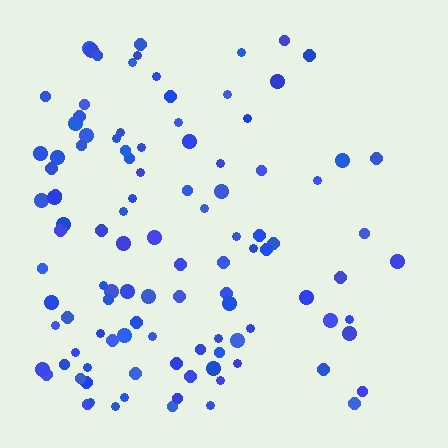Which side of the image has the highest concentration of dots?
The left.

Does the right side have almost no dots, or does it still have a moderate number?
Still a moderate number, just noticeably fewer than the left.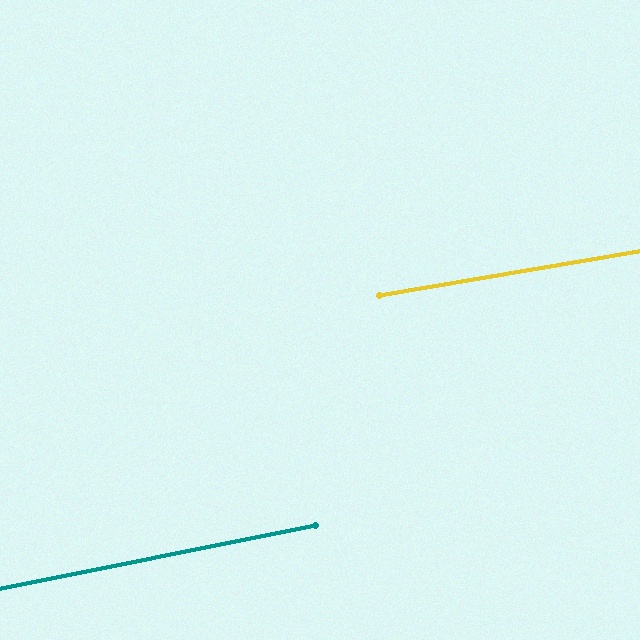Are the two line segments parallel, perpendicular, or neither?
Parallel — their directions differ by only 1.5°.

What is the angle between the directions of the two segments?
Approximately 2 degrees.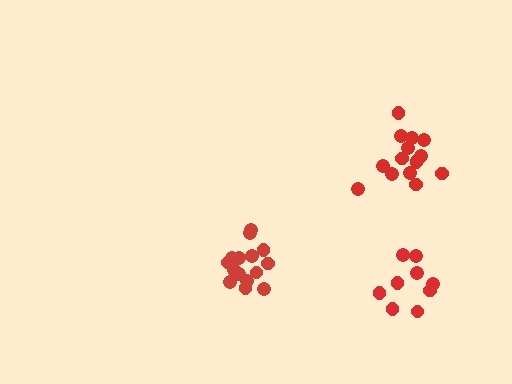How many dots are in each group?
Group 1: 15 dots, Group 2: 9 dots, Group 3: 15 dots (39 total).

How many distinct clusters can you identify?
There are 3 distinct clusters.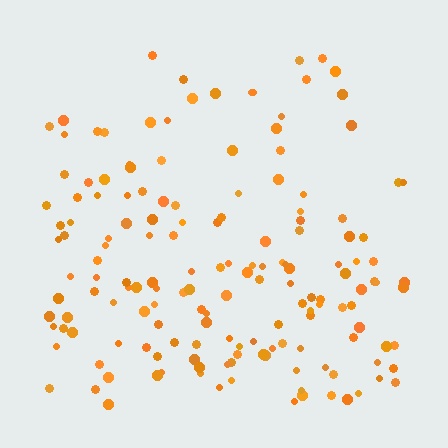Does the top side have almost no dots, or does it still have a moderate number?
Still a moderate number, just noticeably fewer than the bottom.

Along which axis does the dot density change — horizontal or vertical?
Vertical.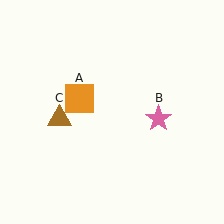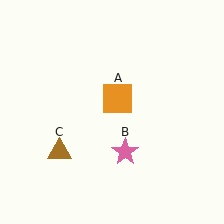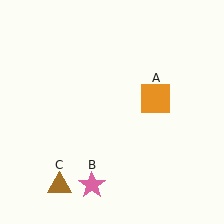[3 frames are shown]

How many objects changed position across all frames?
3 objects changed position: orange square (object A), pink star (object B), brown triangle (object C).